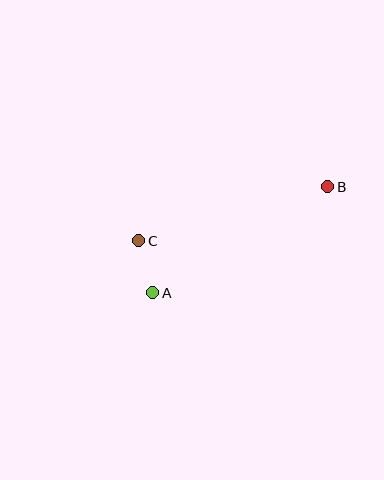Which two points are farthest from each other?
Points A and B are farthest from each other.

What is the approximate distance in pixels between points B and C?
The distance between B and C is approximately 197 pixels.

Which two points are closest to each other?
Points A and C are closest to each other.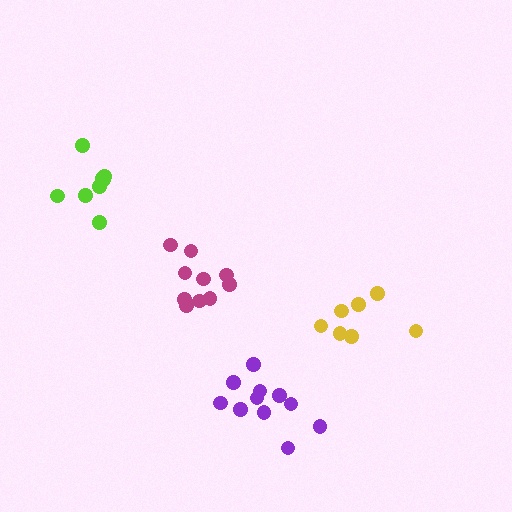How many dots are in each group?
Group 1: 11 dots, Group 2: 8 dots, Group 3: 7 dots, Group 4: 10 dots (36 total).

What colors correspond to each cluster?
The clusters are colored: purple, lime, yellow, magenta.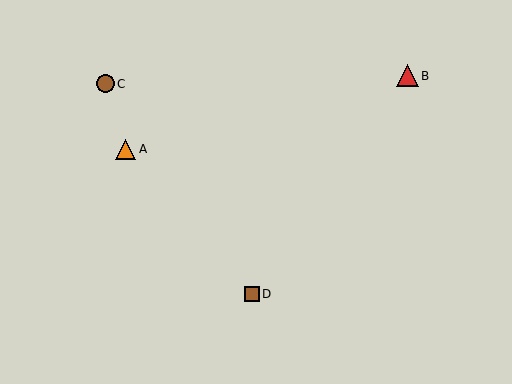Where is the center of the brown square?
The center of the brown square is at (252, 294).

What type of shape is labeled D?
Shape D is a brown square.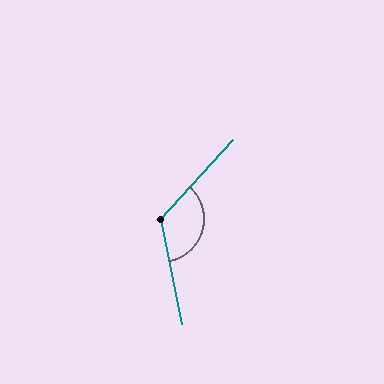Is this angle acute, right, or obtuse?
It is obtuse.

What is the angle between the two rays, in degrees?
Approximately 126 degrees.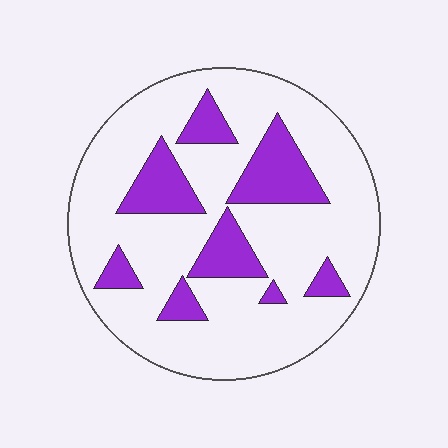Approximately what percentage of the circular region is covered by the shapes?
Approximately 20%.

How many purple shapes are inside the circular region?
8.